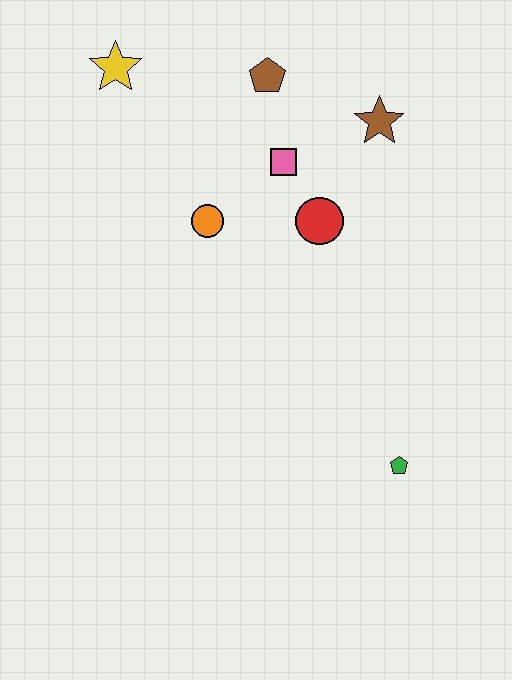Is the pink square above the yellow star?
No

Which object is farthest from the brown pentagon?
The green pentagon is farthest from the brown pentagon.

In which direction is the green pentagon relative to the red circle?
The green pentagon is below the red circle.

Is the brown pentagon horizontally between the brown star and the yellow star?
Yes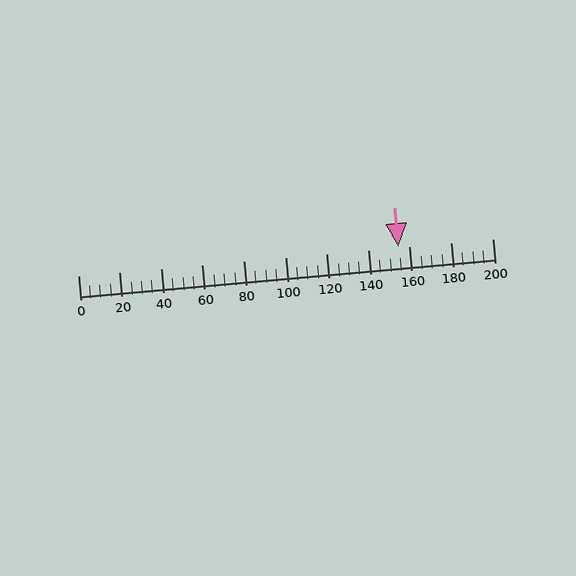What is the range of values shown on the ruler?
The ruler shows values from 0 to 200.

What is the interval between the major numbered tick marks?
The major tick marks are spaced 20 units apart.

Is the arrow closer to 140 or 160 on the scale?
The arrow is closer to 160.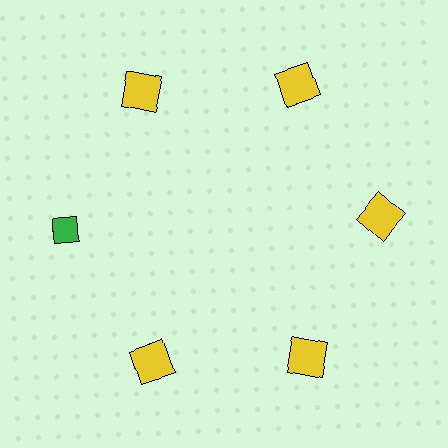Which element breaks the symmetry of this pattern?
The green diamond at roughly the 9 o'clock position breaks the symmetry. All other shapes are yellow squares.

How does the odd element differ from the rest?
It differs in both color (green instead of yellow) and shape (diamond instead of square).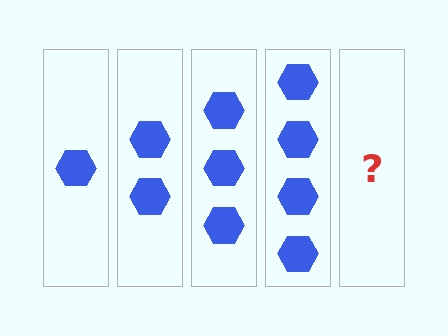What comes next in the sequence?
The next element should be 5 hexagons.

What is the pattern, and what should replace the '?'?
The pattern is that each step adds one more hexagon. The '?' should be 5 hexagons.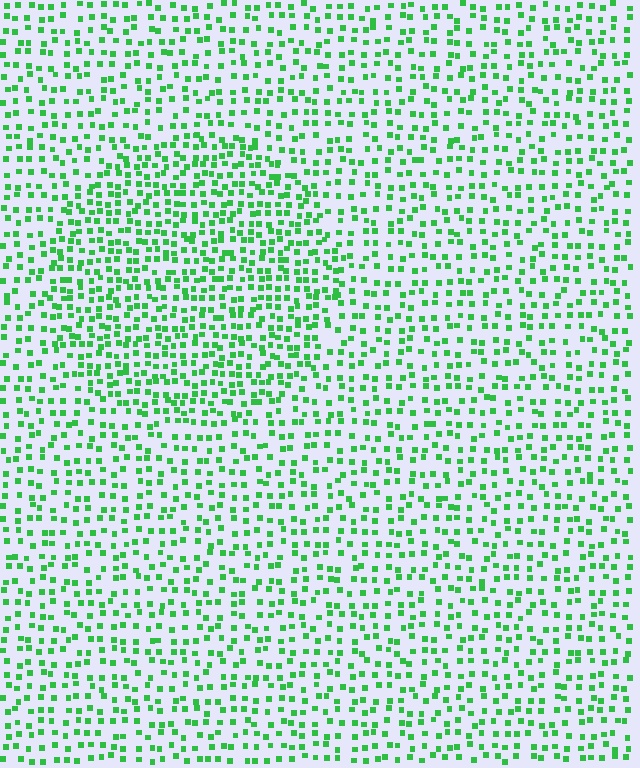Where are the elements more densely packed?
The elements are more densely packed inside the circle boundary.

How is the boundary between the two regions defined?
The boundary is defined by a change in element density (approximately 1.6x ratio). All elements are the same color, size, and shape.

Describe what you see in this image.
The image contains small green elements arranged at two different densities. A circle-shaped region is visible where the elements are more densely packed than the surrounding area.